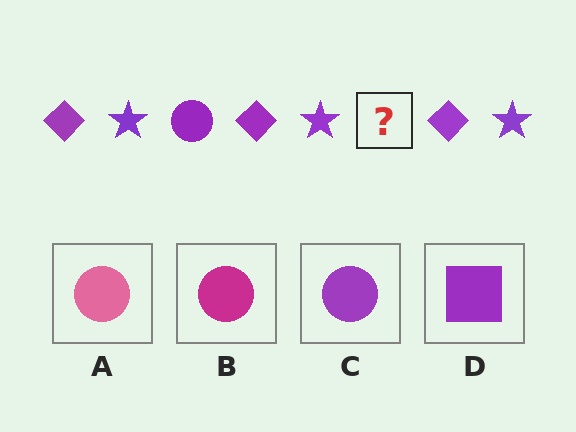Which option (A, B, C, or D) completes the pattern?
C.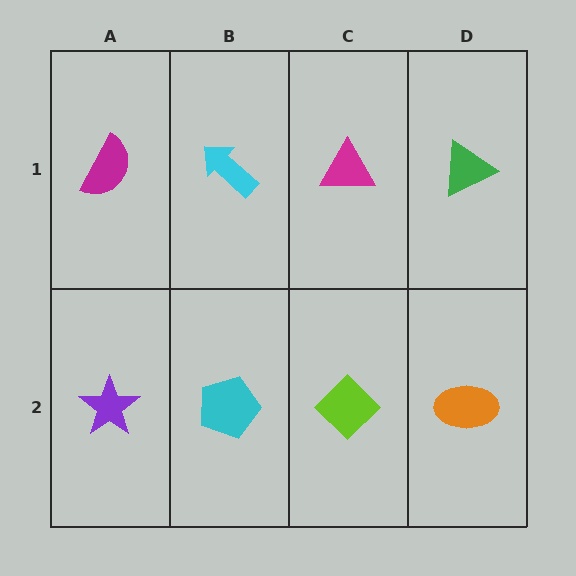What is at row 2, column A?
A purple star.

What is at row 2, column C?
A lime diamond.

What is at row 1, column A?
A magenta semicircle.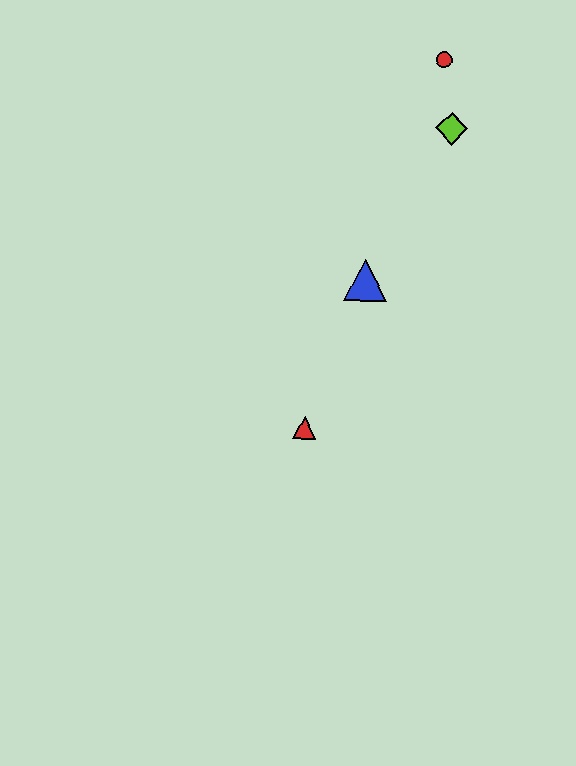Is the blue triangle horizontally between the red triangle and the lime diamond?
Yes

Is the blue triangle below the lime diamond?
Yes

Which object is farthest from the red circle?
The red triangle is farthest from the red circle.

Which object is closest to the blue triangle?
The red triangle is closest to the blue triangle.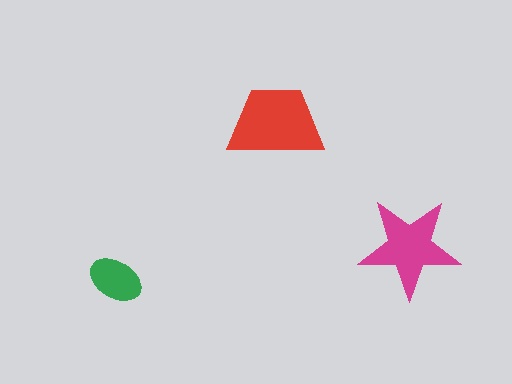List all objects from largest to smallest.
The red trapezoid, the magenta star, the green ellipse.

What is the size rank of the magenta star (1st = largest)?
2nd.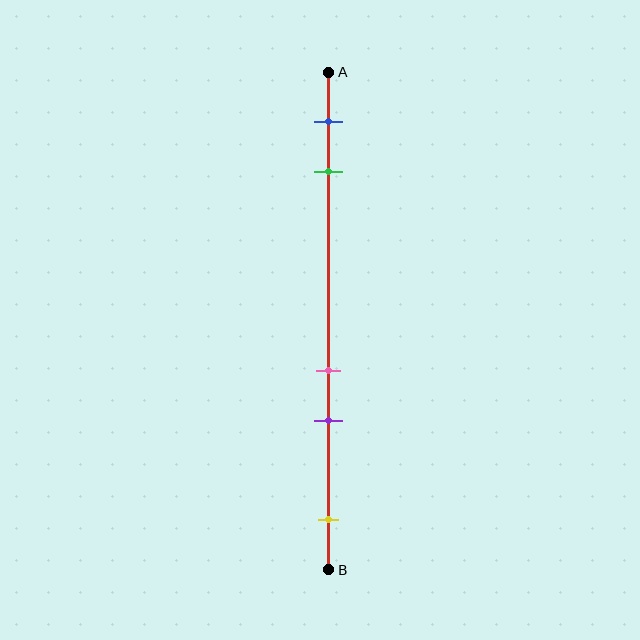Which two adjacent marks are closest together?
The pink and purple marks are the closest adjacent pair.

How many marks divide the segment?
There are 5 marks dividing the segment.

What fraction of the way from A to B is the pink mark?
The pink mark is approximately 60% (0.6) of the way from A to B.